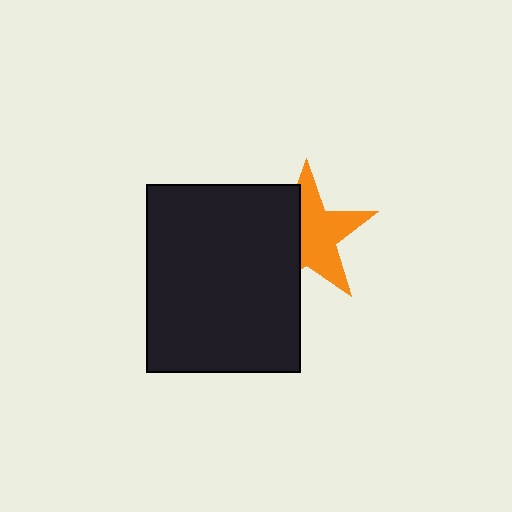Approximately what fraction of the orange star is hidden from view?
Roughly 43% of the orange star is hidden behind the black rectangle.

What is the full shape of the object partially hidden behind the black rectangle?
The partially hidden object is an orange star.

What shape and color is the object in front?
The object in front is a black rectangle.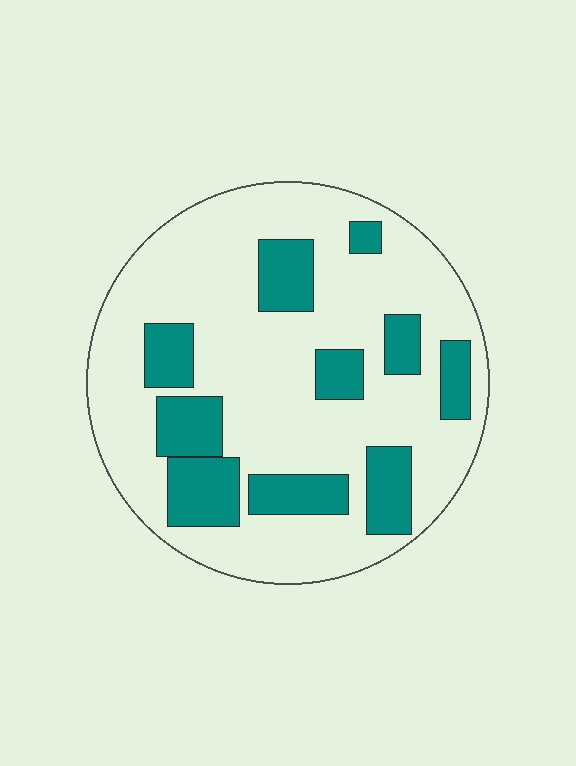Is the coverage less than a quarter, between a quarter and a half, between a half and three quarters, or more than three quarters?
Between a quarter and a half.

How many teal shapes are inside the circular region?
10.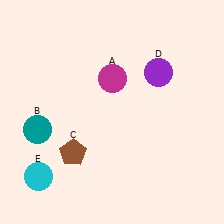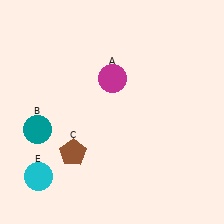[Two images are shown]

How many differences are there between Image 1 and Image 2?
There is 1 difference between the two images.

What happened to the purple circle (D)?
The purple circle (D) was removed in Image 2. It was in the top-right area of Image 1.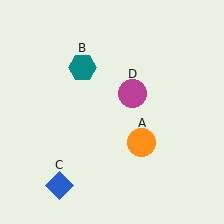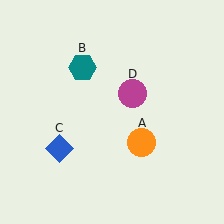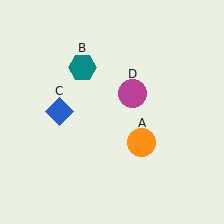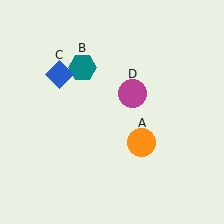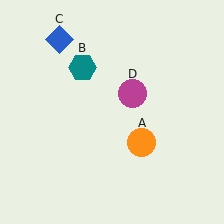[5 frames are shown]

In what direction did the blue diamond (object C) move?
The blue diamond (object C) moved up.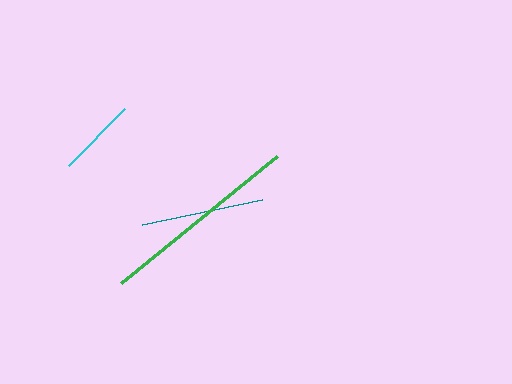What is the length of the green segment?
The green segment is approximately 201 pixels long.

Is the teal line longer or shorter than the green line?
The green line is longer than the teal line.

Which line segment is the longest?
The green line is the longest at approximately 201 pixels.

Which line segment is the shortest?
The cyan line is the shortest at approximately 80 pixels.